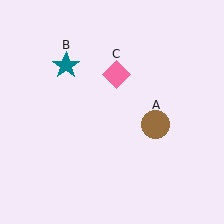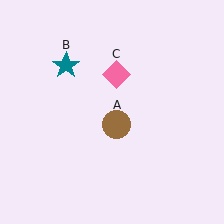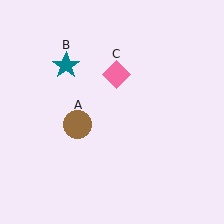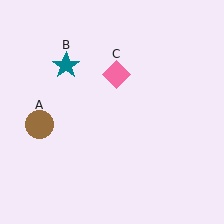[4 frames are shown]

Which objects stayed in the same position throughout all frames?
Teal star (object B) and pink diamond (object C) remained stationary.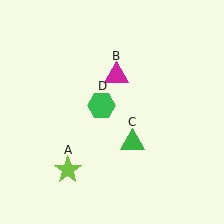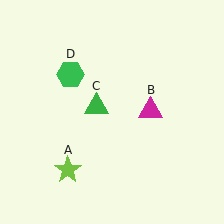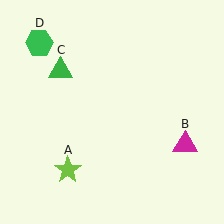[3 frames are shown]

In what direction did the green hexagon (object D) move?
The green hexagon (object D) moved up and to the left.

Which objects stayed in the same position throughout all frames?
Lime star (object A) remained stationary.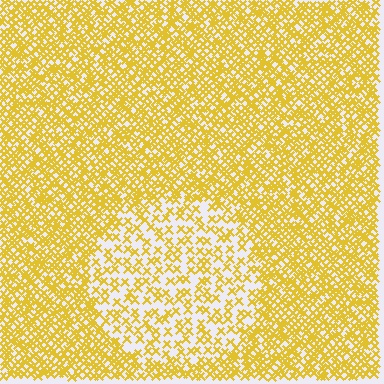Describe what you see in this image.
The image contains small yellow elements arranged at two different densities. A circle-shaped region is visible where the elements are less densely packed than the surrounding area.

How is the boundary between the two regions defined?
The boundary is defined by a change in element density (approximately 2.2x ratio). All elements are the same color, size, and shape.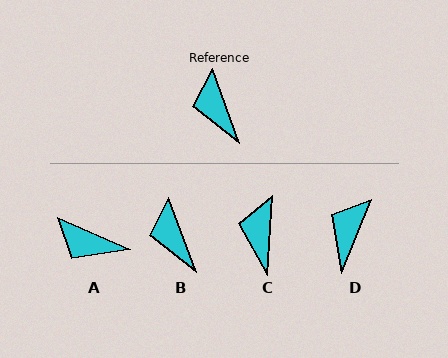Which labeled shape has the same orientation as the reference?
B.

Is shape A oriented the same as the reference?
No, it is off by about 46 degrees.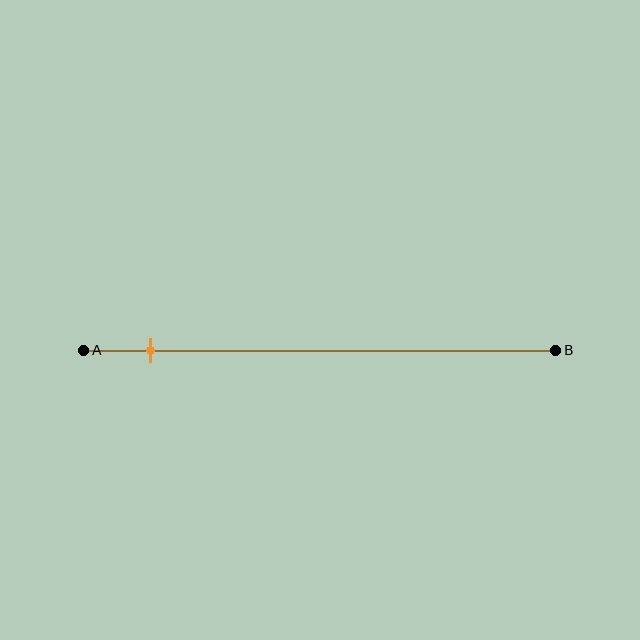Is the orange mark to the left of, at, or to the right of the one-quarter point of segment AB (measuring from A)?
The orange mark is to the left of the one-quarter point of segment AB.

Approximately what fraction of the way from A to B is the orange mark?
The orange mark is approximately 15% of the way from A to B.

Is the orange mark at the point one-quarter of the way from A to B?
No, the mark is at about 15% from A, not at the 25% one-quarter point.